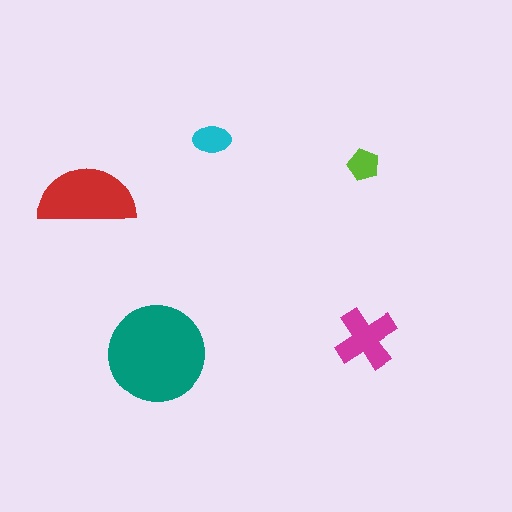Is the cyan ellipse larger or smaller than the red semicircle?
Smaller.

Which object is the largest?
The teal circle.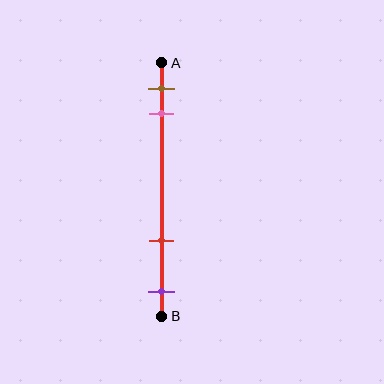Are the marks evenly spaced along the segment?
No, the marks are not evenly spaced.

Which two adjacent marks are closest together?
The brown and pink marks are the closest adjacent pair.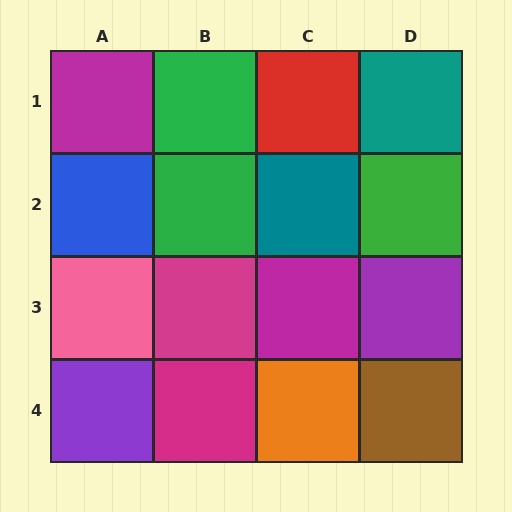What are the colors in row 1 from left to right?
Magenta, green, red, teal.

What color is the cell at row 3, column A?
Pink.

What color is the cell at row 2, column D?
Green.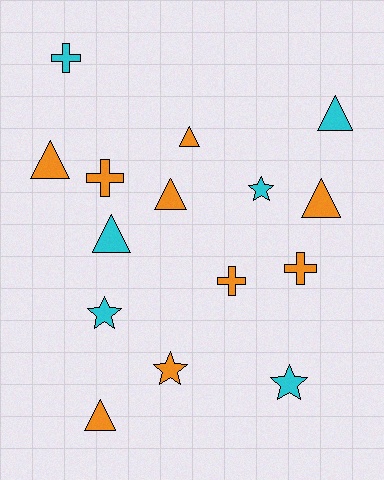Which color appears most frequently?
Orange, with 9 objects.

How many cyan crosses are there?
There is 1 cyan cross.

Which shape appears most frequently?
Triangle, with 7 objects.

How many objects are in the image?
There are 15 objects.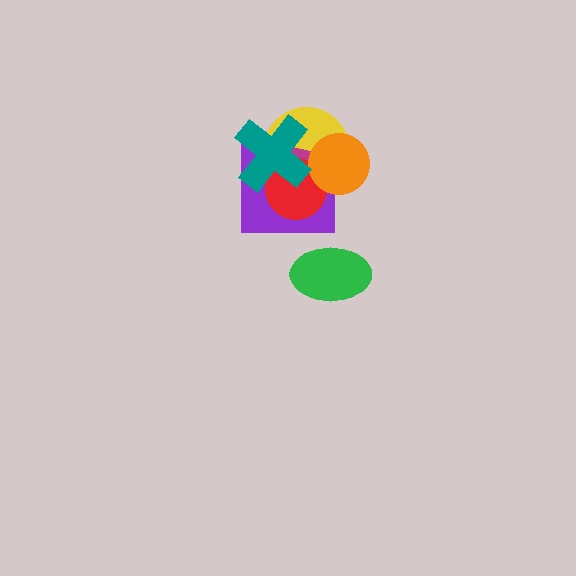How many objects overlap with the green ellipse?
0 objects overlap with the green ellipse.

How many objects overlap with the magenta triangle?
5 objects overlap with the magenta triangle.